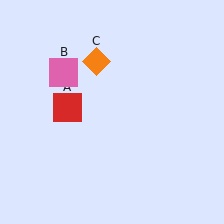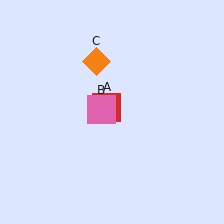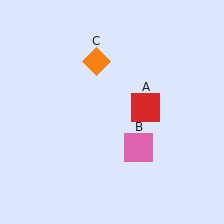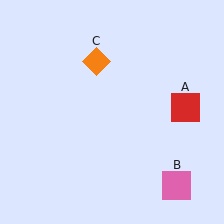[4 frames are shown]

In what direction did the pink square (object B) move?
The pink square (object B) moved down and to the right.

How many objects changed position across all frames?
2 objects changed position: red square (object A), pink square (object B).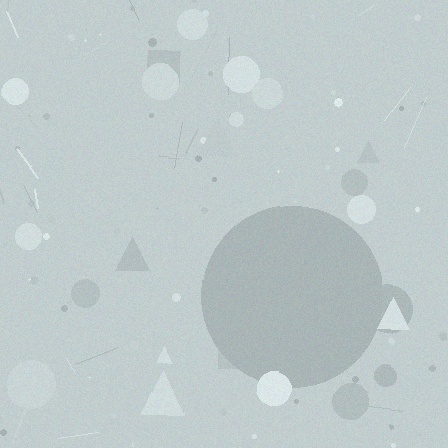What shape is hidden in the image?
A circle is hidden in the image.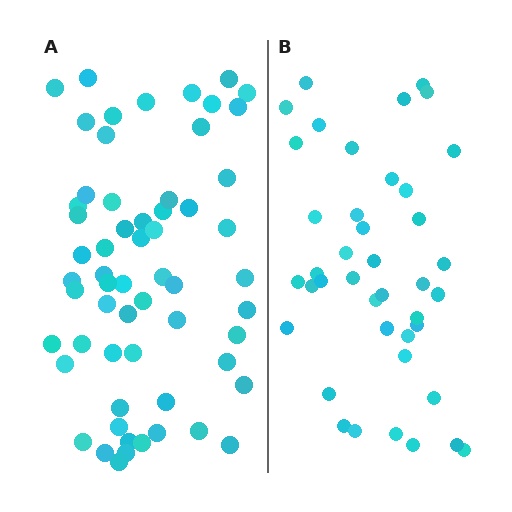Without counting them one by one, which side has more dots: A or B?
Region A (the left region) has more dots.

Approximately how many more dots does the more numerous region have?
Region A has approximately 20 more dots than region B.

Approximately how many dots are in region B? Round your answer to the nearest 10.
About 40 dots. (The exact count is 41, which rounds to 40.)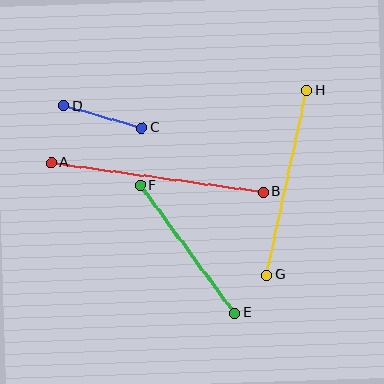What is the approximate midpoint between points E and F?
The midpoint is at approximately (187, 249) pixels.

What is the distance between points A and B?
The distance is approximately 214 pixels.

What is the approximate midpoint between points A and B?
The midpoint is at approximately (157, 177) pixels.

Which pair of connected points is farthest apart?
Points A and B are farthest apart.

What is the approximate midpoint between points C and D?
The midpoint is at approximately (103, 117) pixels.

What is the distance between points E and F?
The distance is approximately 159 pixels.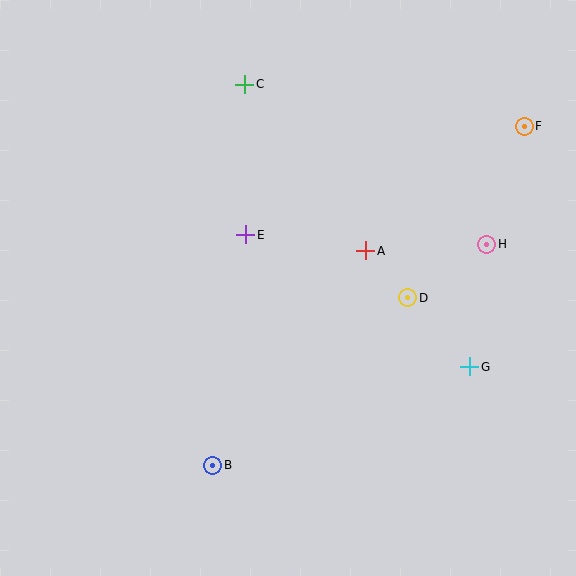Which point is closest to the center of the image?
Point E at (246, 235) is closest to the center.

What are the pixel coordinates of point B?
Point B is at (213, 465).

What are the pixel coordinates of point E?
Point E is at (246, 235).